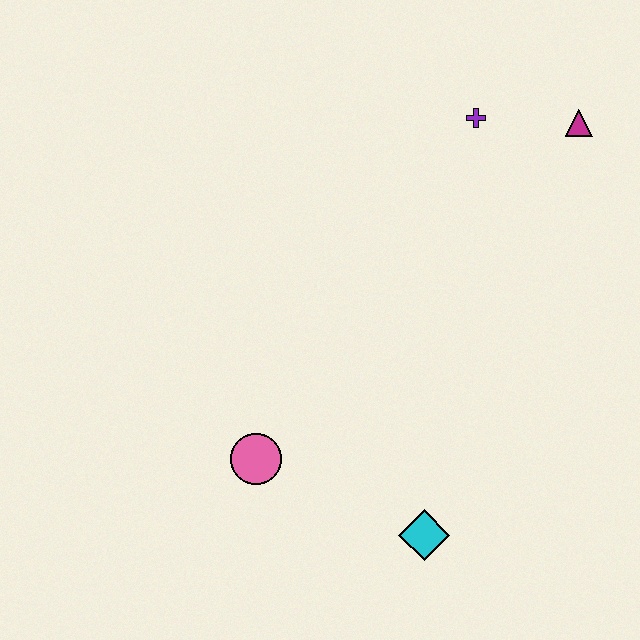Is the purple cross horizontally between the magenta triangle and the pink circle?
Yes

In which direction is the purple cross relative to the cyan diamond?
The purple cross is above the cyan diamond.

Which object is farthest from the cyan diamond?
The magenta triangle is farthest from the cyan diamond.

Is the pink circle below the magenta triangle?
Yes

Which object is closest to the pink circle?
The cyan diamond is closest to the pink circle.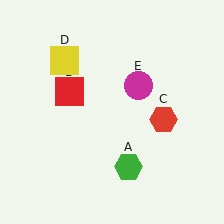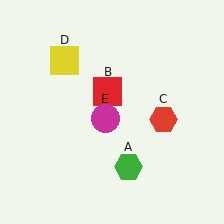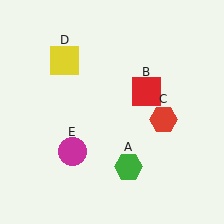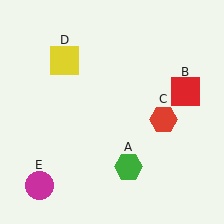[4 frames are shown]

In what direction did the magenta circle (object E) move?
The magenta circle (object E) moved down and to the left.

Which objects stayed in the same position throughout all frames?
Green hexagon (object A) and red hexagon (object C) and yellow square (object D) remained stationary.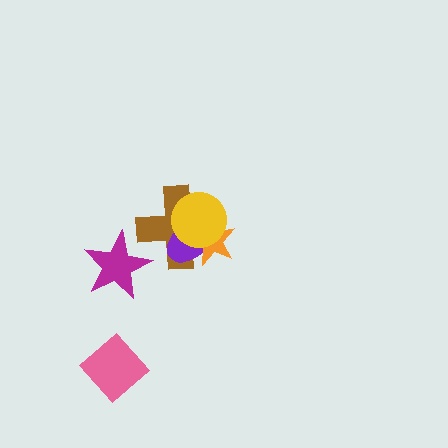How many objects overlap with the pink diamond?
0 objects overlap with the pink diamond.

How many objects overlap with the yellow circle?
3 objects overlap with the yellow circle.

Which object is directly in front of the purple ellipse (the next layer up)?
The orange star is directly in front of the purple ellipse.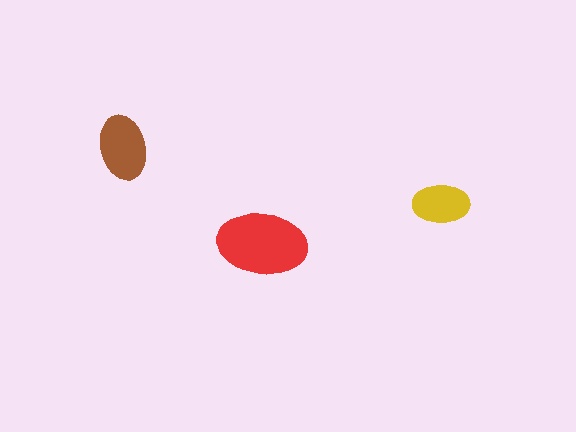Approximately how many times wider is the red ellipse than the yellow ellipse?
About 1.5 times wider.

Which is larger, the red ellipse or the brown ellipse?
The red one.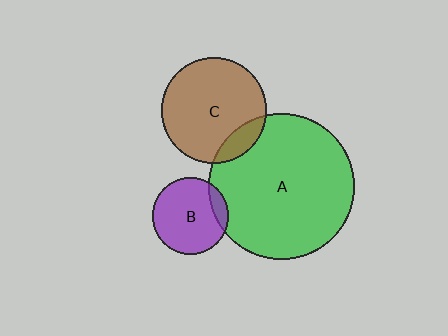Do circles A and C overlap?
Yes.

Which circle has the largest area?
Circle A (green).